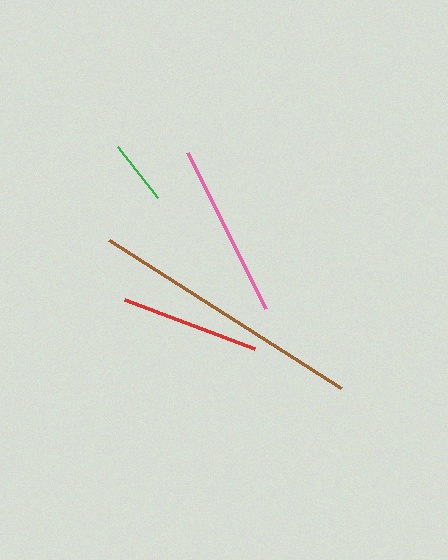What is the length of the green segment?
The green segment is approximately 64 pixels long.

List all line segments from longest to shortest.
From longest to shortest: brown, pink, red, green.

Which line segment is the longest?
The brown line is the longest at approximately 276 pixels.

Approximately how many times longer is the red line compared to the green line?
The red line is approximately 2.2 times the length of the green line.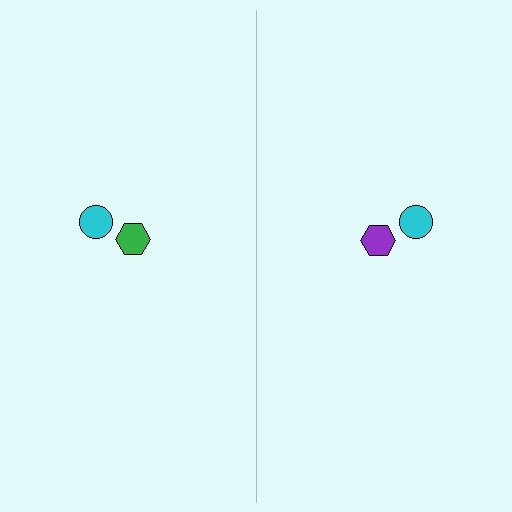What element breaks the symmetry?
The purple hexagon on the right side breaks the symmetry — its mirror counterpart is green.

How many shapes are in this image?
There are 4 shapes in this image.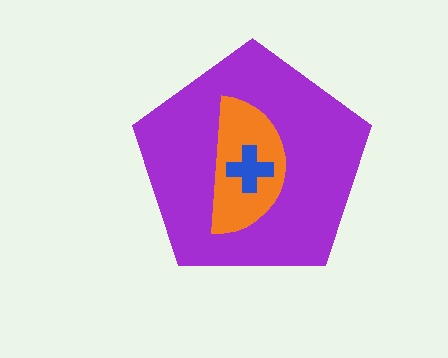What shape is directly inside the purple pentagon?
The orange semicircle.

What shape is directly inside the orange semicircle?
The blue cross.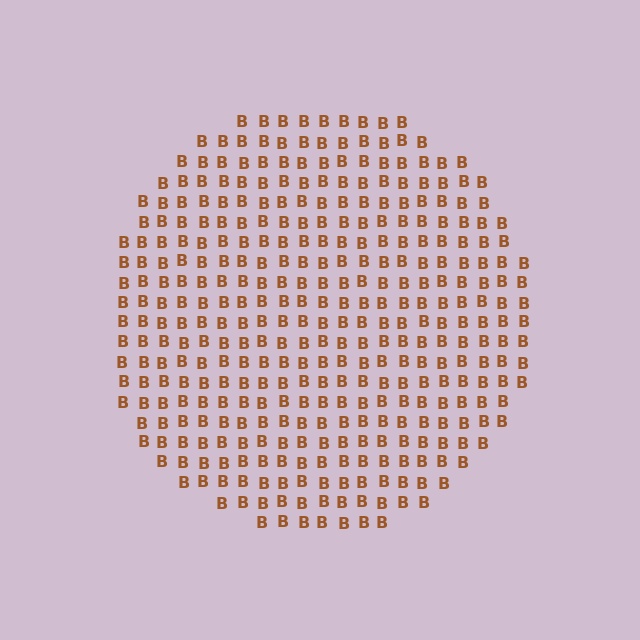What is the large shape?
The large shape is a circle.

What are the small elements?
The small elements are letter B's.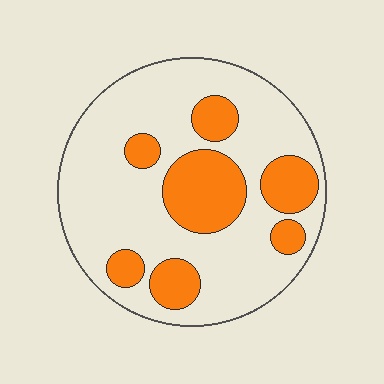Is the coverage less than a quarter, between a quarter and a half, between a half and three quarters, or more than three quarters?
Between a quarter and a half.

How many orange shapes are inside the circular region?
7.